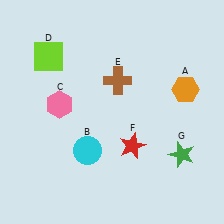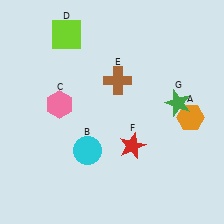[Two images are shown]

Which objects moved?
The objects that moved are: the orange hexagon (A), the lime square (D), the green star (G).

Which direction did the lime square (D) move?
The lime square (D) moved up.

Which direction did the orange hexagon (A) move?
The orange hexagon (A) moved down.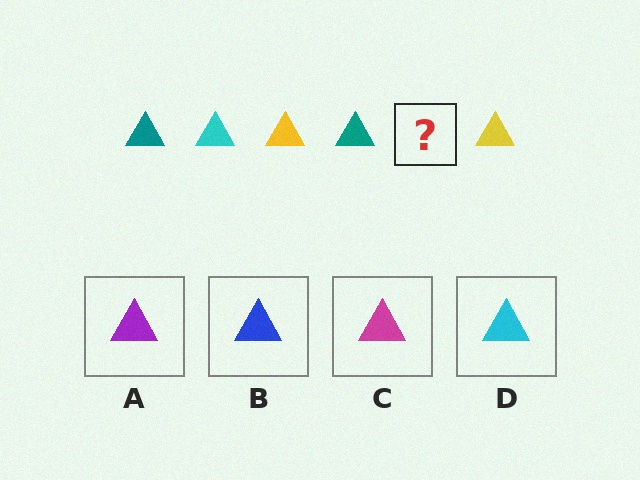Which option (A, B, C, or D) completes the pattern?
D.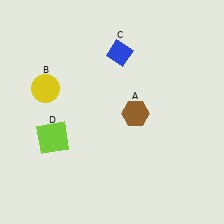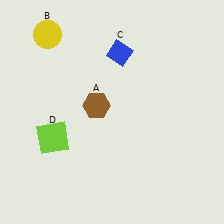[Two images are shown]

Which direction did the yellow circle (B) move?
The yellow circle (B) moved up.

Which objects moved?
The objects that moved are: the brown hexagon (A), the yellow circle (B).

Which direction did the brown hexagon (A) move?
The brown hexagon (A) moved left.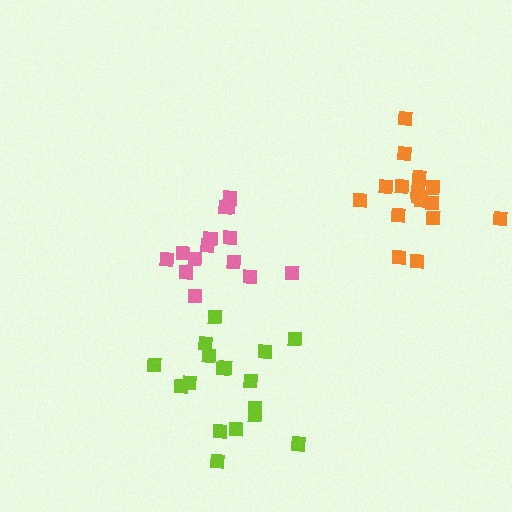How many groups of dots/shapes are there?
There are 3 groups.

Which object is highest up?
The orange cluster is topmost.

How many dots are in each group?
Group 1: 16 dots, Group 2: 14 dots, Group 3: 17 dots (47 total).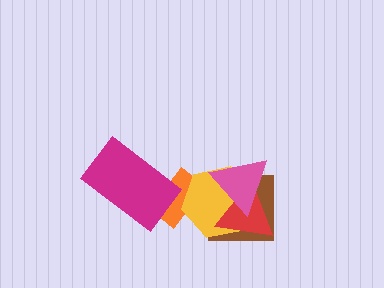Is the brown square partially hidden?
Yes, it is partially covered by another shape.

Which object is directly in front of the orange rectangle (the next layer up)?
The yellow hexagon is directly in front of the orange rectangle.